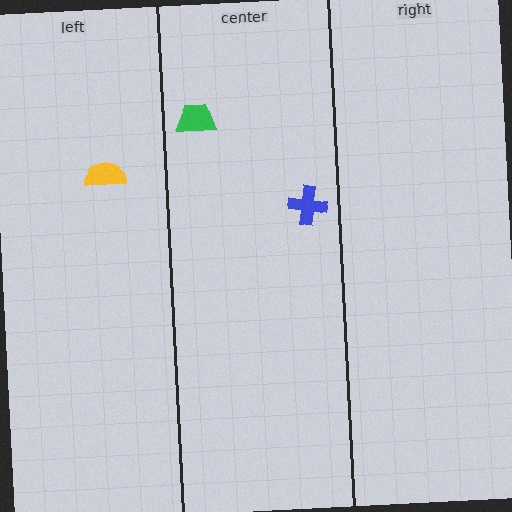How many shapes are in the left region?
1.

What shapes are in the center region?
The green trapezoid, the blue cross.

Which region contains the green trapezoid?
The center region.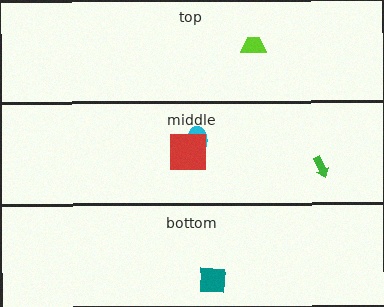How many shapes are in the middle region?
3.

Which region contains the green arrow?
The middle region.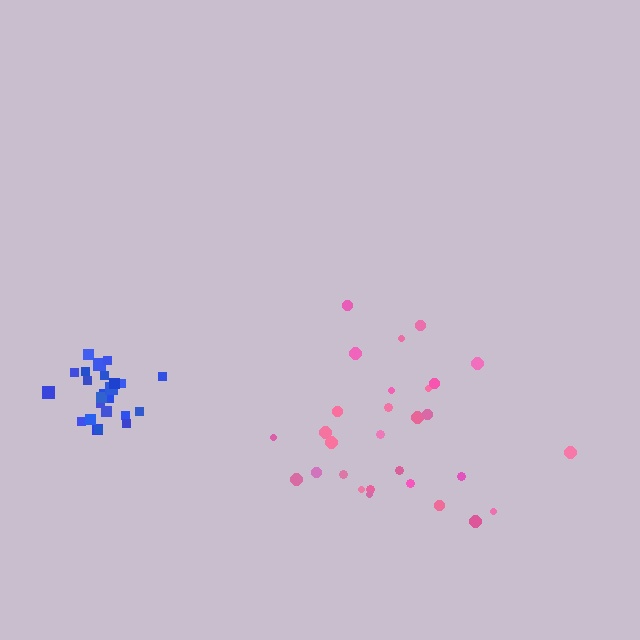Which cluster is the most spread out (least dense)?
Pink.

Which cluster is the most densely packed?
Blue.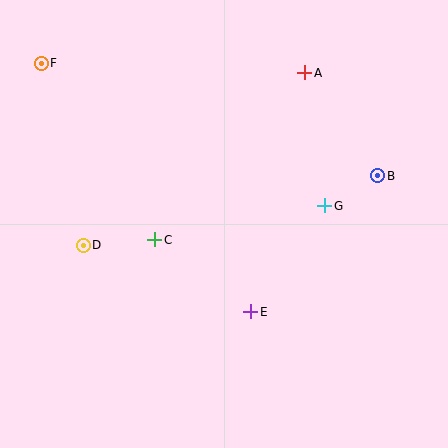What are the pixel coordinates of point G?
Point G is at (325, 206).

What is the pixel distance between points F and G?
The distance between F and G is 317 pixels.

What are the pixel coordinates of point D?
Point D is at (83, 245).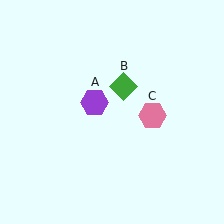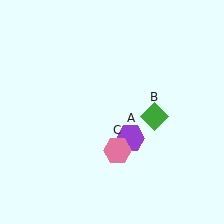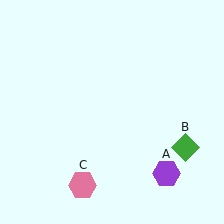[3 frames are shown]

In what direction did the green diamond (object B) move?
The green diamond (object B) moved down and to the right.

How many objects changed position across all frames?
3 objects changed position: purple hexagon (object A), green diamond (object B), pink hexagon (object C).